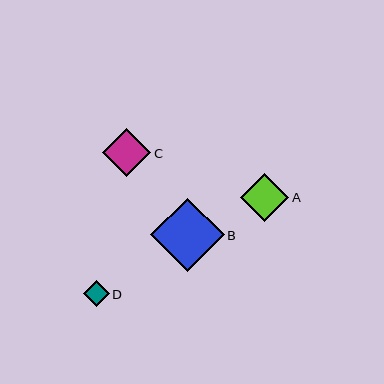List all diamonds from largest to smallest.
From largest to smallest: B, A, C, D.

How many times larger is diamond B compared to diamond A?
Diamond B is approximately 1.5 times the size of diamond A.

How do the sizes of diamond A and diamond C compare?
Diamond A and diamond C are approximately the same size.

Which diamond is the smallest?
Diamond D is the smallest with a size of approximately 25 pixels.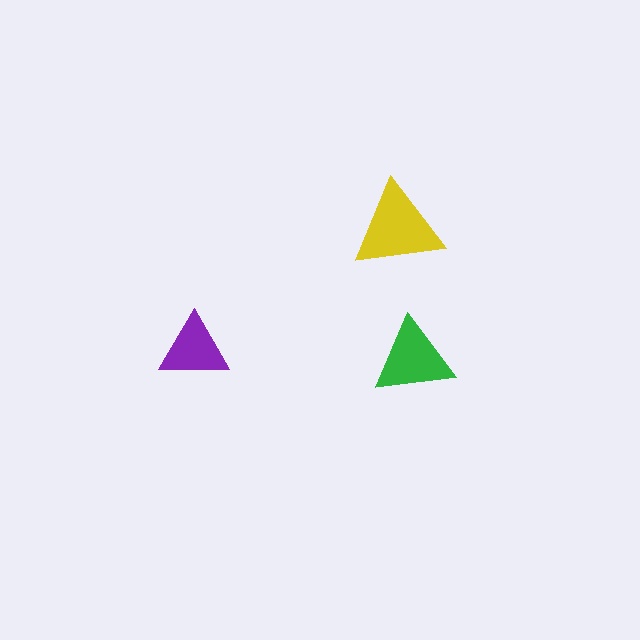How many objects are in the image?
There are 3 objects in the image.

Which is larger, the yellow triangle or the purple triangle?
The yellow one.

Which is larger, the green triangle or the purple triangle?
The green one.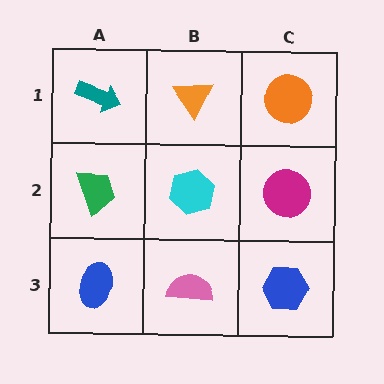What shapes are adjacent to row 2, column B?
An orange triangle (row 1, column B), a pink semicircle (row 3, column B), a green trapezoid (row 2, column A), a magenta circle (row 2, column C).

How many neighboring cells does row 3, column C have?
2.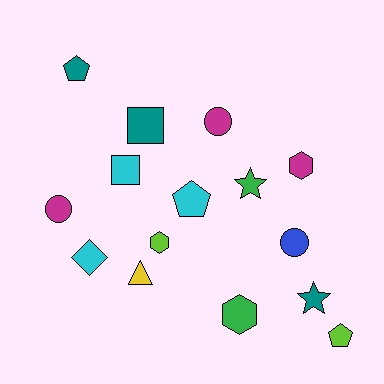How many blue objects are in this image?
There is 1 blue object.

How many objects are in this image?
There are 15 objects.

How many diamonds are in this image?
There is 1 diamond.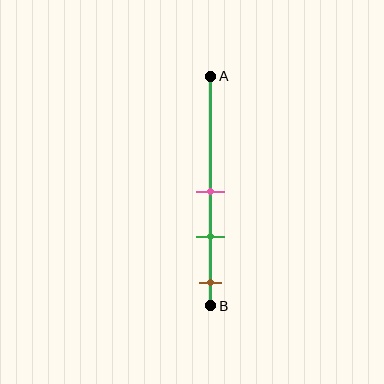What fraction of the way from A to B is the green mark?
The green mark is approximately 70% (0.7) of the way from A to B.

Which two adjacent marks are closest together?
The pink and green marks are the closest adjacent pair.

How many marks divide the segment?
There are 3 marks dividing the segment.